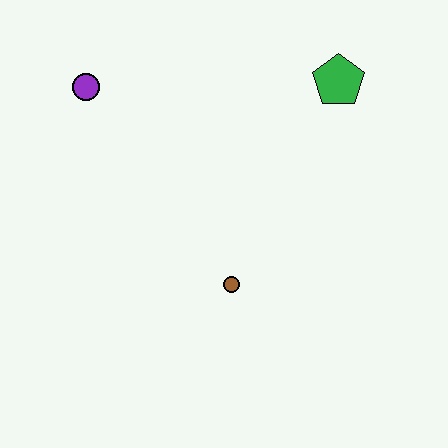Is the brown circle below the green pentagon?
Yes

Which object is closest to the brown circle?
The green pentagon is closest to the brown circle.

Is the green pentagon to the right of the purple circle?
Yes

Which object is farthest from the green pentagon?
The purple circle is farthest from the green pentagon.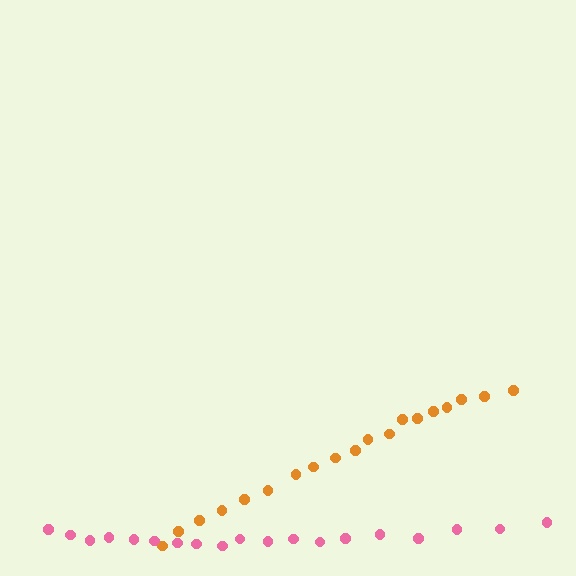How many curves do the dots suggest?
There are 2 distinct paths.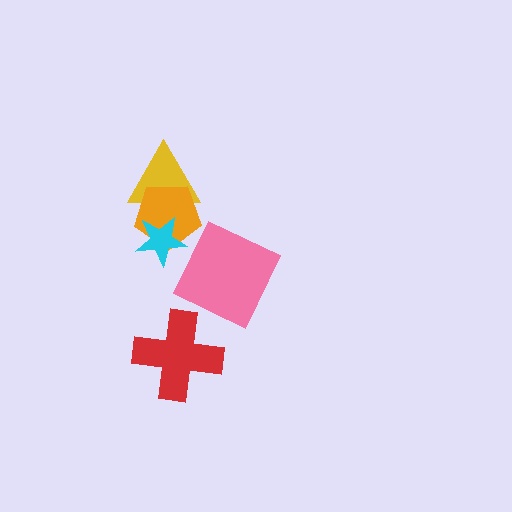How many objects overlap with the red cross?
0 objects overlap with the red cross.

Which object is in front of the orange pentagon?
The cyan star is in front of the orange pentagon.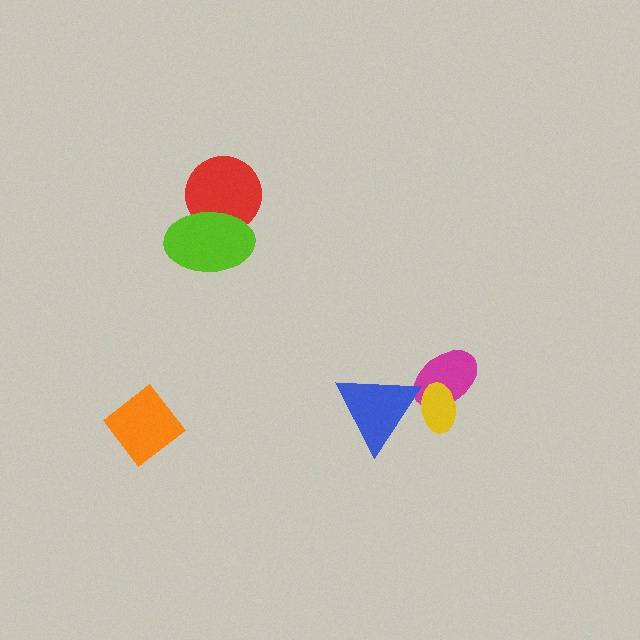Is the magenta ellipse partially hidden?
Yes, it is partially covered by another shape.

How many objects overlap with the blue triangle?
2 objects overlap with the blue triangle.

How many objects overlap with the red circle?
1 object overlaps with the red circle.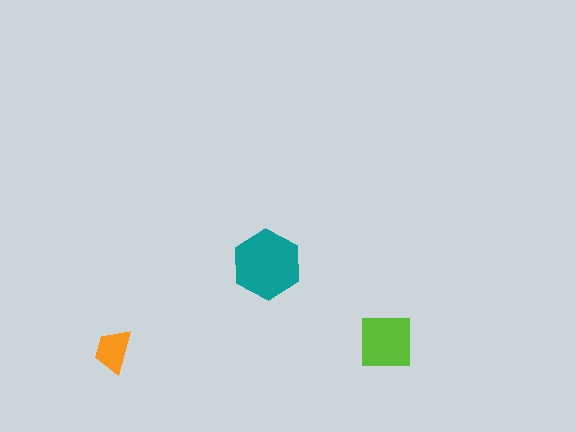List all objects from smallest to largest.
The orange trapezoid, the lime square, the teal hexagon.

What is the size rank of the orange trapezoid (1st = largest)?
3rd.